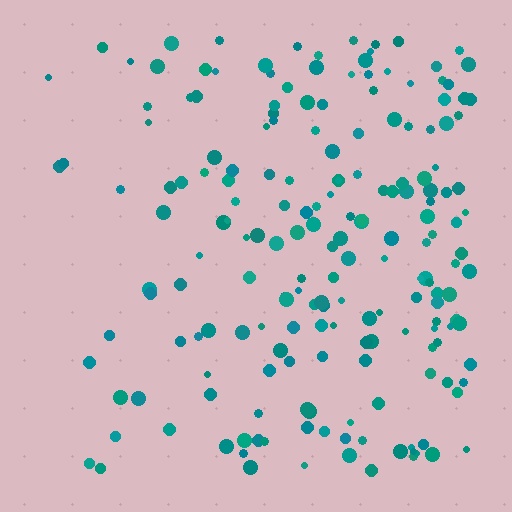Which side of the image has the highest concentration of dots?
The right.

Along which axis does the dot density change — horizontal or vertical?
Horizontal.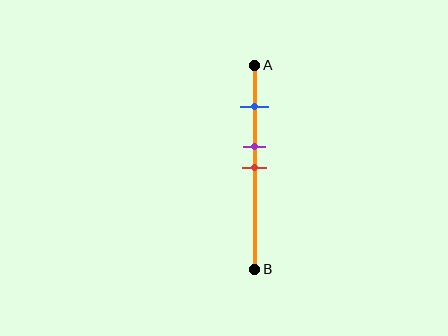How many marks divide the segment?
There are 3 marks dividing the segment.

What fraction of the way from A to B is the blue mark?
The blue mark is approximately 20% (0.2) of the way from A to B.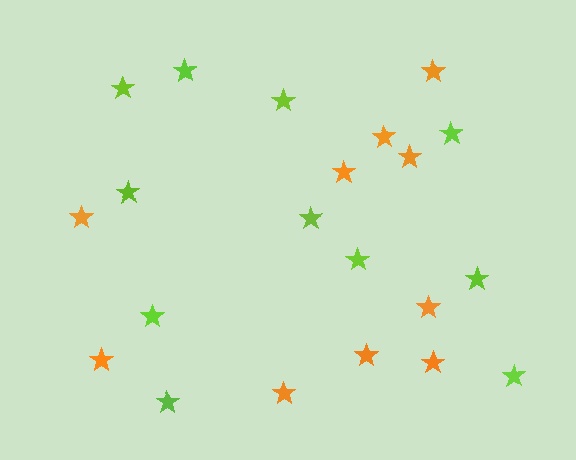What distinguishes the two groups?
There are 2 groups: one group of orange stars (10) and one group of lime stars (11).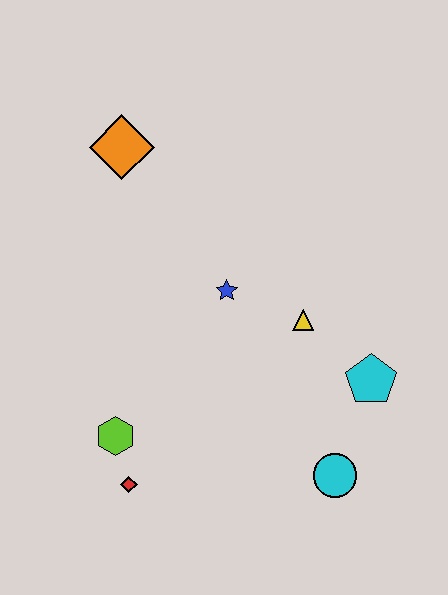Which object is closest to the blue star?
The yellow triangle is closest to the blue star.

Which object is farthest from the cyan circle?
The orange diamond is farthest from the cyan circle.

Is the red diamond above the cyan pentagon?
No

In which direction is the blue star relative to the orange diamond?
The blue star is below the orange diamond.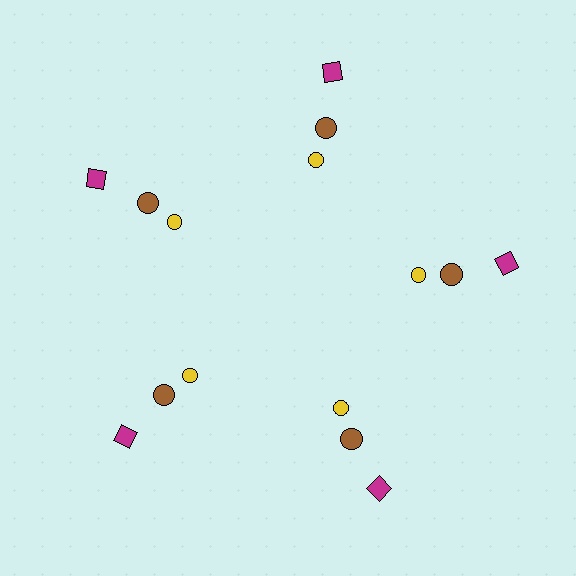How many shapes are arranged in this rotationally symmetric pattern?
There are 15 shapes, arranged in 5 groups of 3.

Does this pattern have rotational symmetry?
Yes, this pattern has 5-fold rotational symmetry. It looks the same after rotating 72 degrees around the center.